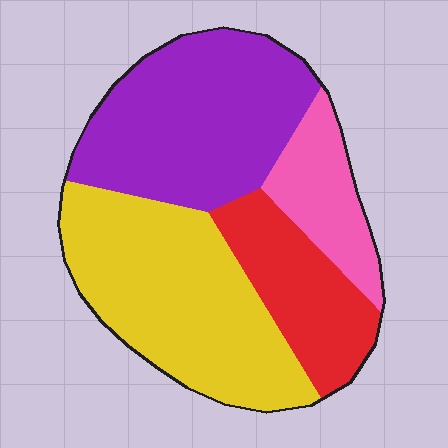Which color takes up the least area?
Pink, at roughly 15%.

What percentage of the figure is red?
Red takes up about one sixth (1/6) of the figure.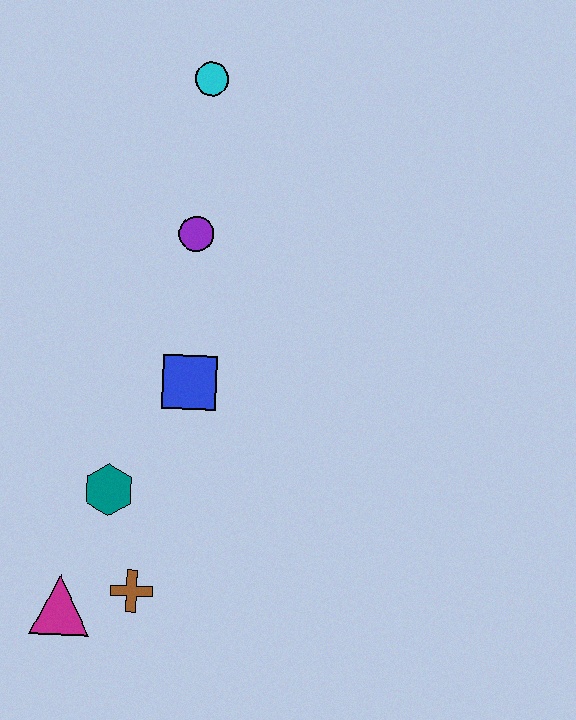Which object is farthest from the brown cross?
The cyan circle is farthest from the brown cross.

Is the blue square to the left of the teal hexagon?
No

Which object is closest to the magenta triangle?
The brown cross is closest to the magenta triangle.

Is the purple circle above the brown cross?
Yes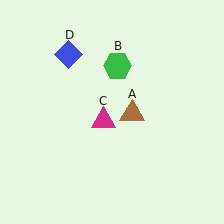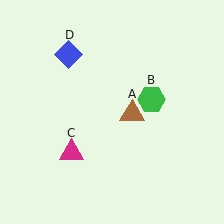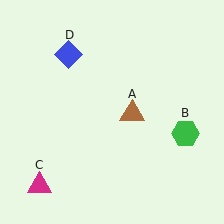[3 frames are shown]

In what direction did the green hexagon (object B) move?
The green hexagon (object B) moved down and to the right.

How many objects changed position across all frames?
2 objects changed position: green hexagon (object B), magenta triangle (object C).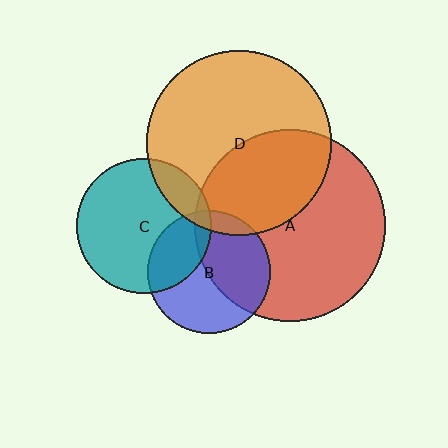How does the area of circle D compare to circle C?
Approximately 1.9 times.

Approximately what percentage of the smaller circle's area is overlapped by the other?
Approximately 10%.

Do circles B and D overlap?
Yes.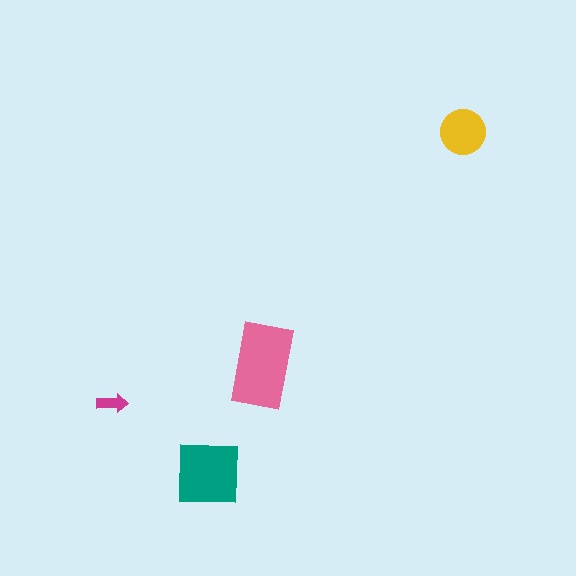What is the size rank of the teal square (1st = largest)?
2nd.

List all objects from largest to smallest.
The pink rectangle, the teal square, the yellow circle, the magenta arrow.